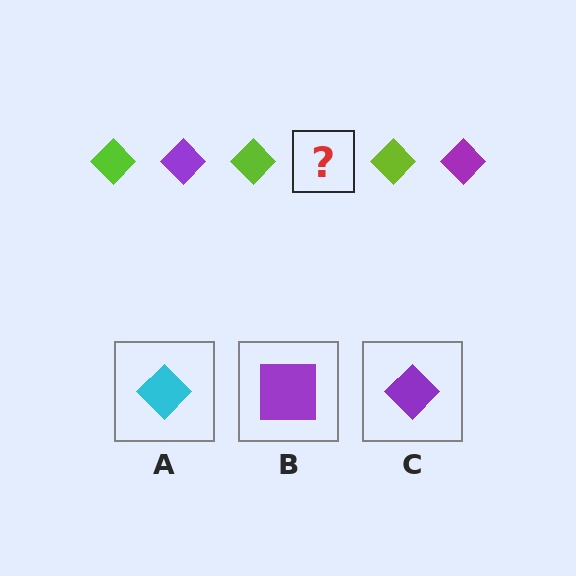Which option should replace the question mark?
Option C.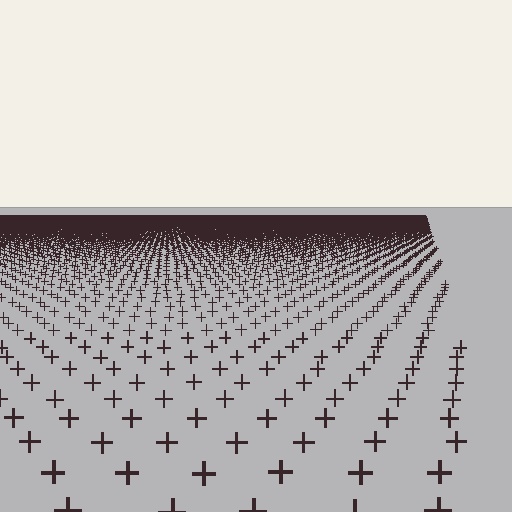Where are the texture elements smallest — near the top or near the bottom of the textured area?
Near the top.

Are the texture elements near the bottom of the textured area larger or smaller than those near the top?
Larger. Near the bottom, elements are closer to the viewer and appear at a bigger on-screen size.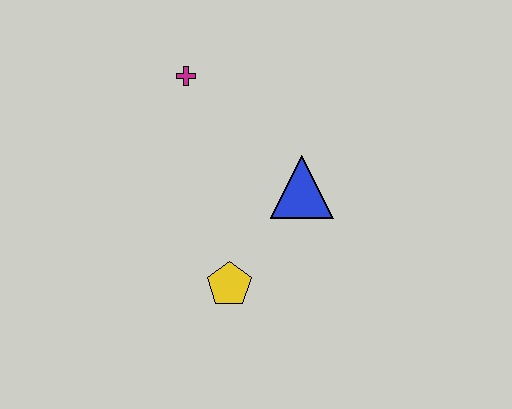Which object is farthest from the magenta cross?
The yellow pentagon is farthest from the magenta cross.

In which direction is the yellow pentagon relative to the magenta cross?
The yellow pentagon is below the magenta cross.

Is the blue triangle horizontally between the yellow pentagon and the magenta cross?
No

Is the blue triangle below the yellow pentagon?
No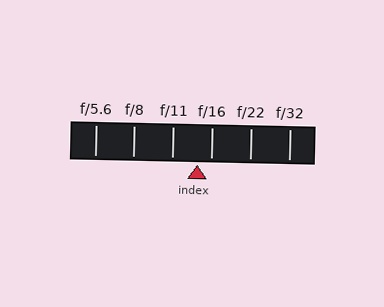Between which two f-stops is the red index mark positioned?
The index mark is between f/11 and f/16.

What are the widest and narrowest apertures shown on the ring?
The widest aperture shown is f/5.6 and the narrowest is f/32.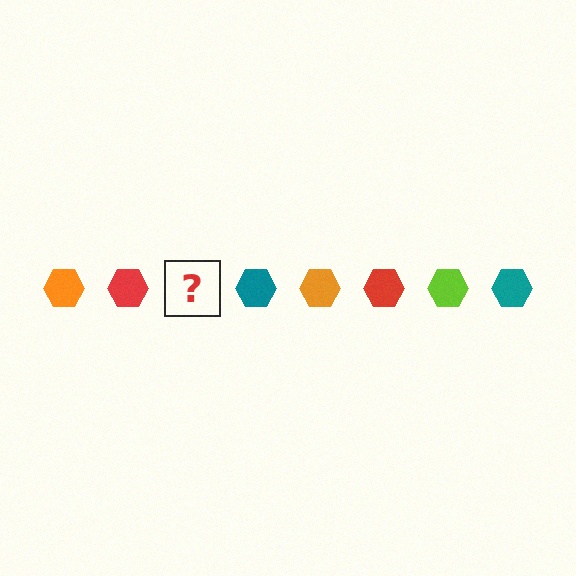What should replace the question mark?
The question mark should be replaced with a lime hexagon.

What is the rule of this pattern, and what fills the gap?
The rule is that the pattern cycles through orange, red, lime, teal hexagons. The gap should be filled with a lime hexagon.